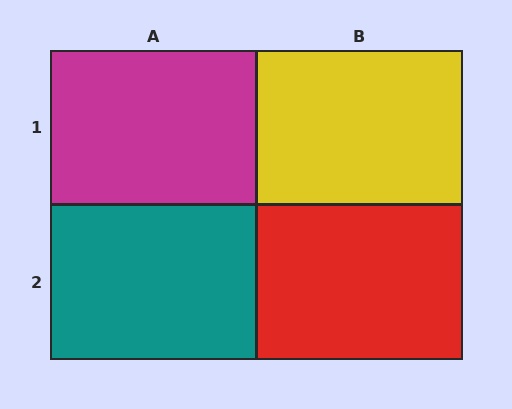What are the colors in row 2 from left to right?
Teal, red.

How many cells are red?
1 cell is red.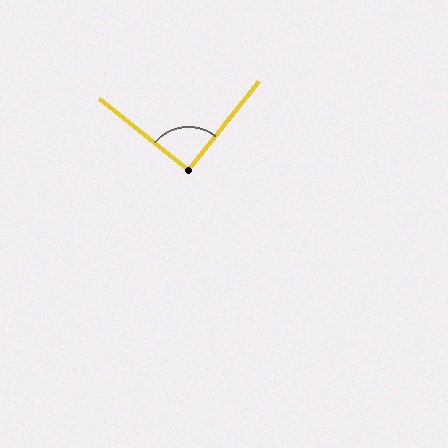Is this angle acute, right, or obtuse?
It is approximately a right angle.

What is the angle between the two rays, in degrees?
Approximately 90 degrees.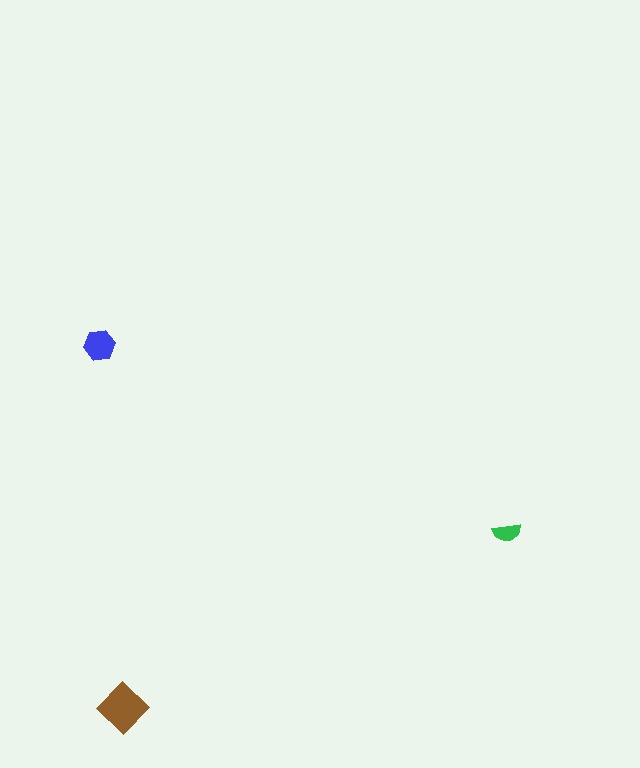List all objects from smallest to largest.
The green semicircle, the blue hexagon, the brown diamond.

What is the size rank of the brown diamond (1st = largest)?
1st.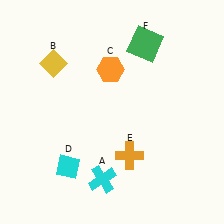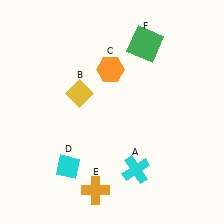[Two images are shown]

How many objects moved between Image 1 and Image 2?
3 objects moved between the two images.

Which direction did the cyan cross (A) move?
The cyan cross (A) moved right.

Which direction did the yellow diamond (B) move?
The yellow diamond (B) moved down.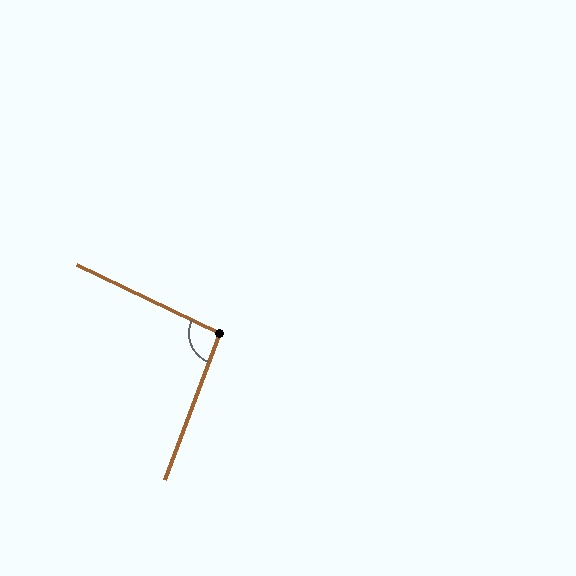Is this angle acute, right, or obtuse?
It is obtuse.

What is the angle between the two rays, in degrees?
Approximately 95 degrees.